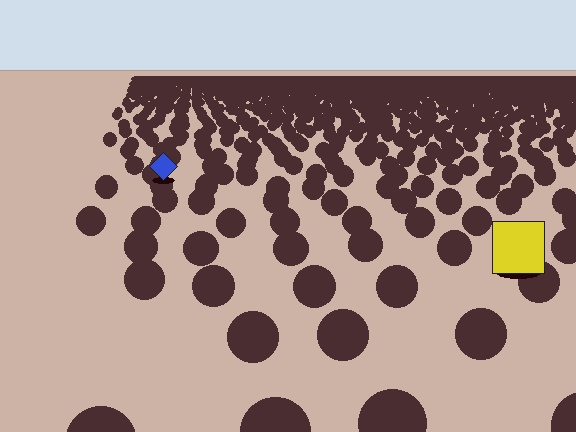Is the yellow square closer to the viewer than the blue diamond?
Yes. The yellow square is closer — you can tell from the texture gradient: the ground texture is coarser near it.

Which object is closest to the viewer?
The yellow square is closest. The texture marks near it are larger and more spread out.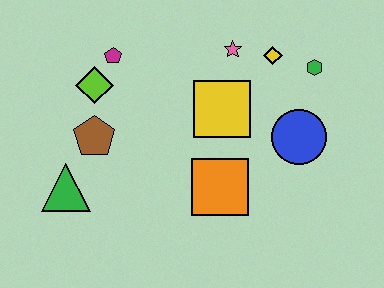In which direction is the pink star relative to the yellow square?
The pink star is above the yellow square.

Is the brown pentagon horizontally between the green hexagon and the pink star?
No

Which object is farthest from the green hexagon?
The green triangle is farthest from the green hexagon.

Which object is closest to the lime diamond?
The magenta pentagon is closest to the lime diamond.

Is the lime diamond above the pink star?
No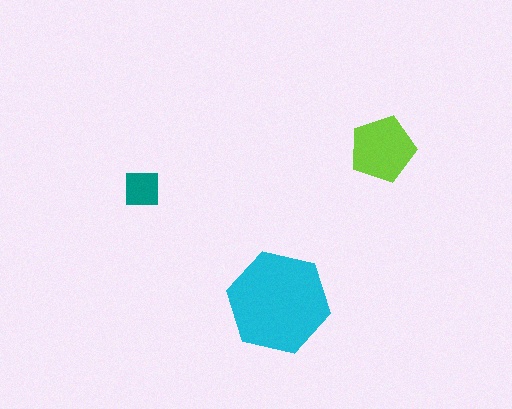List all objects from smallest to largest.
The teal square, the lime pentagon, the cyan hexagon.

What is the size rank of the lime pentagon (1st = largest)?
2nd.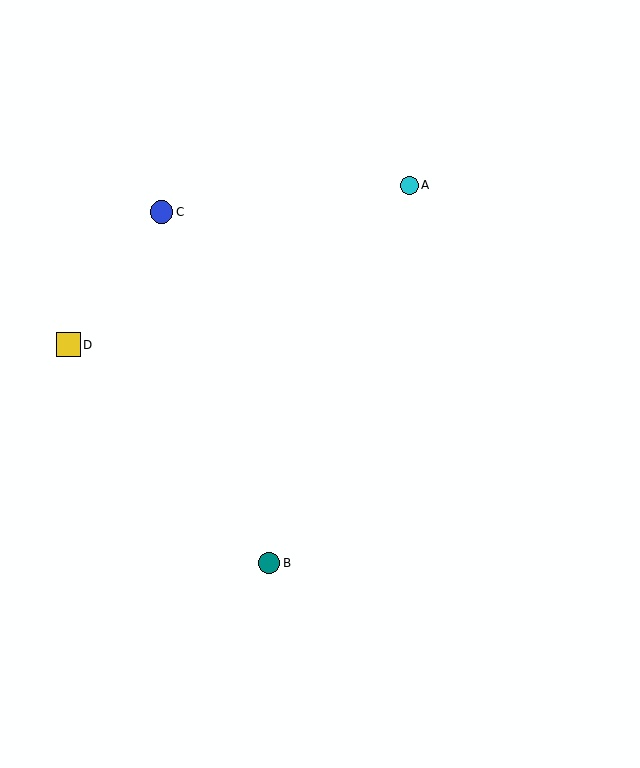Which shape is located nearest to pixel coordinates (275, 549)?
The teal circle (labeled B) at (269, 563) is nearest to that location.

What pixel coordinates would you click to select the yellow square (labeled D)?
Click at (69, 345) to select the yellow square D.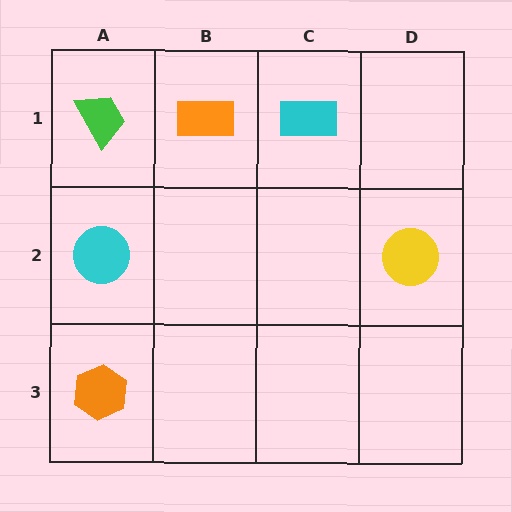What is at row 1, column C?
A cyan rectangle.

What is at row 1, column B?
An orange rectangle.